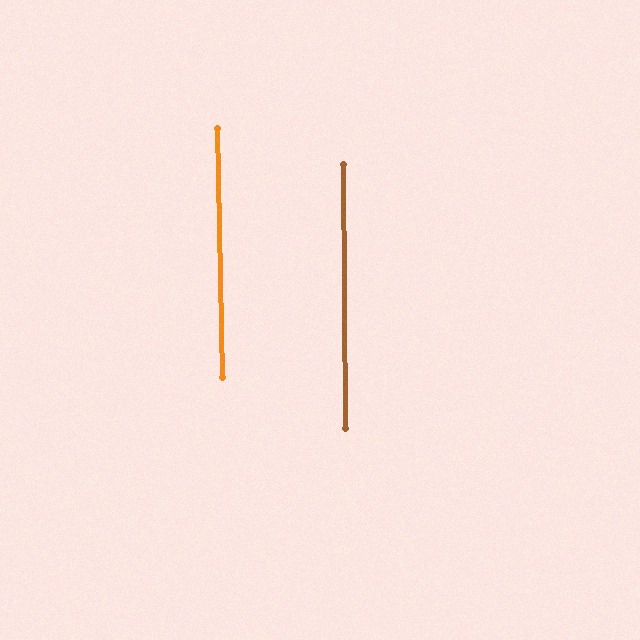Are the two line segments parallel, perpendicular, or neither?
Parallel — their directions differ by only 0.8°.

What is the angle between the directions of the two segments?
Approximately 1 degree.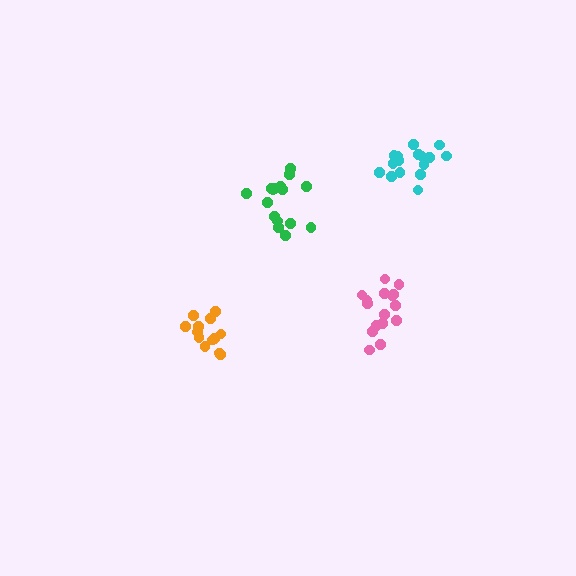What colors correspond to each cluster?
The clusters are colored: green, cyan, orange, pink.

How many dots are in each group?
Group 1: 16 dots, Group 2: 17 dots, Group 3: 13 dots, Group 4: 16 dots (62 total).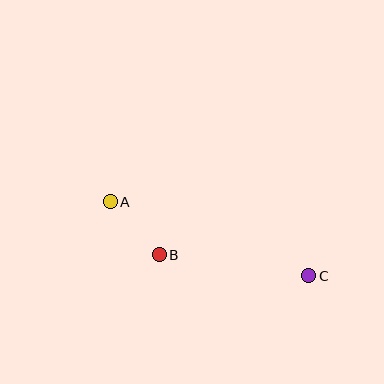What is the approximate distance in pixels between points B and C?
The distance between B and C is approximately 151 pixels.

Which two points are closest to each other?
Points A and B are closest to each other.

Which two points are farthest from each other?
Points A and C are farthest from each other.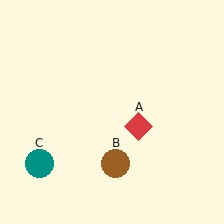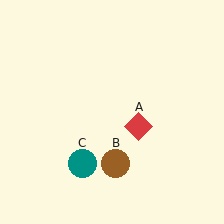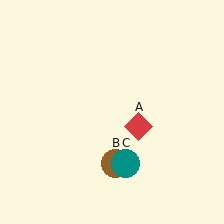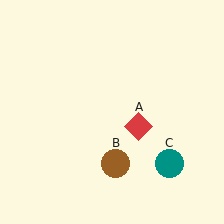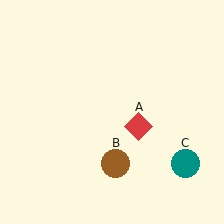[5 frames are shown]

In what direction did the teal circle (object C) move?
The teal circle (object C) moved right.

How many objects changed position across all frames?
1 object changed position: teal circle (object C).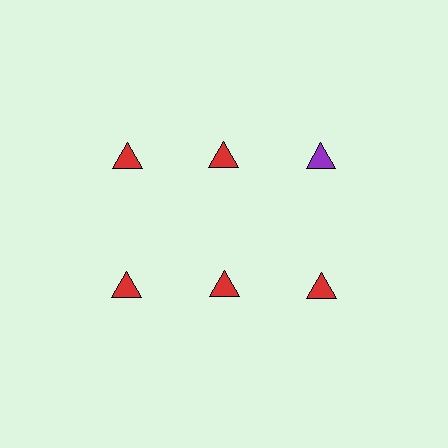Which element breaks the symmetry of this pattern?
The purple triangle in the top row, center column breaks the symmetry. All other shapes are red triangles.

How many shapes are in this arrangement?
There are 6 shapes arranged in a grid pattern.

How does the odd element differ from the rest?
It has a different color: purple instead of red.